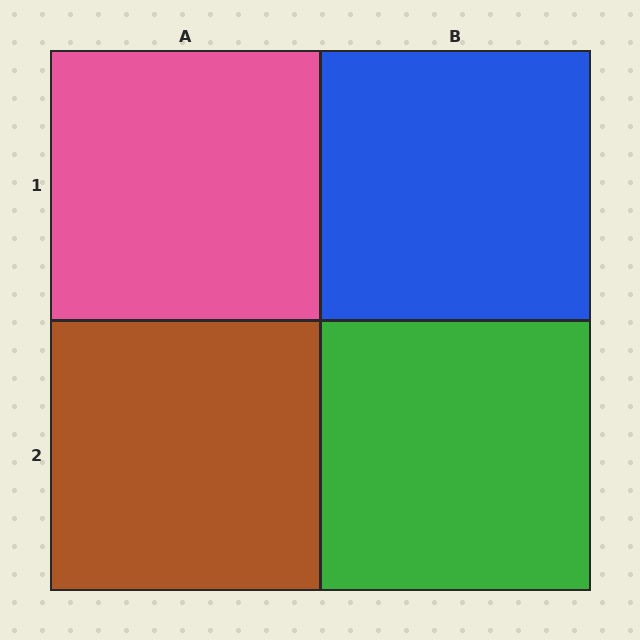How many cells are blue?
1 cell is blue.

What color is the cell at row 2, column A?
Brown.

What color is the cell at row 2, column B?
Green.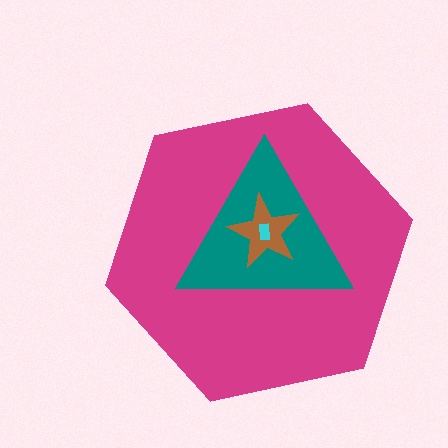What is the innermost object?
The cyan rectangle.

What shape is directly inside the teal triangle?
The brown star.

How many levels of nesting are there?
4.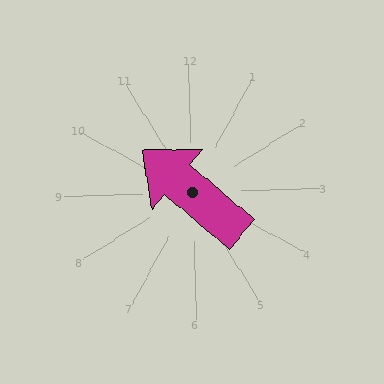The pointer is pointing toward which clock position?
Roughly 10 o'clock.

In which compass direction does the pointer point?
Northwest.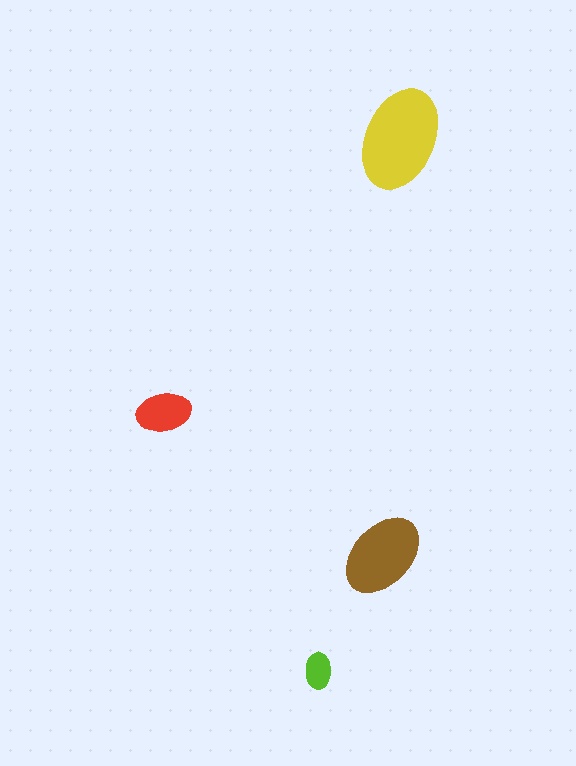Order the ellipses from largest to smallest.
the yellow one, the brown one, the red one, the lime one.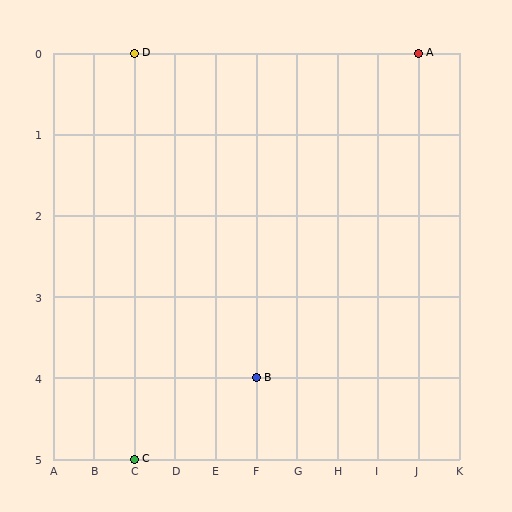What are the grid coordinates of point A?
Point A is at grid coordinates (J, 0).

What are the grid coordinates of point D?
Point D is at grid coordinates (C, 0).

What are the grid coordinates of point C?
Point C is at grid coordinates (C, 5).